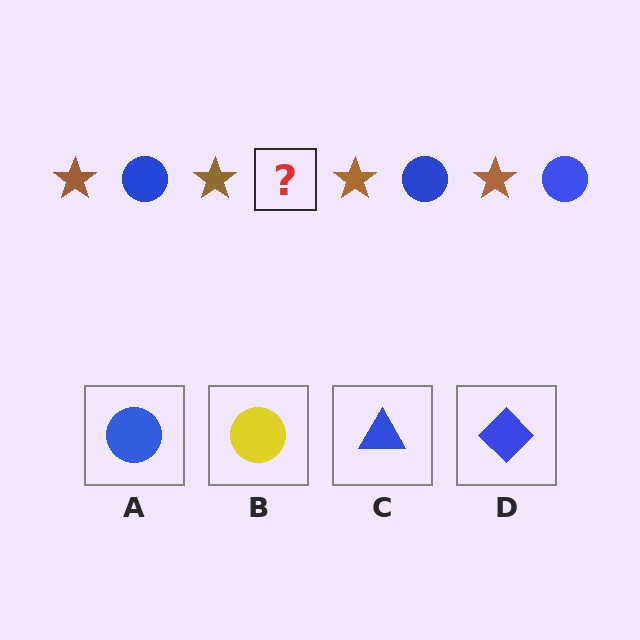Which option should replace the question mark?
Option A.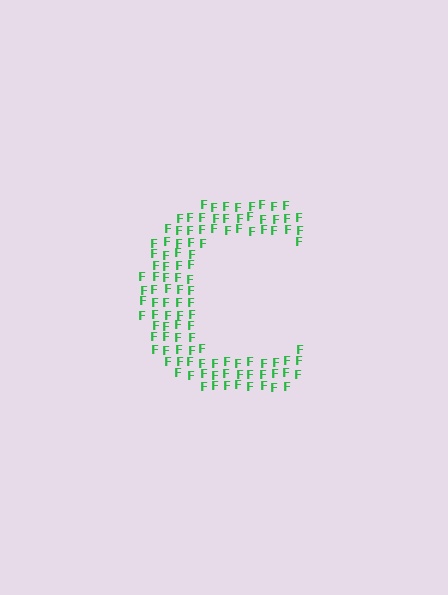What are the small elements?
The small elements are letter F's.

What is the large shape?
The large shape is the letter C.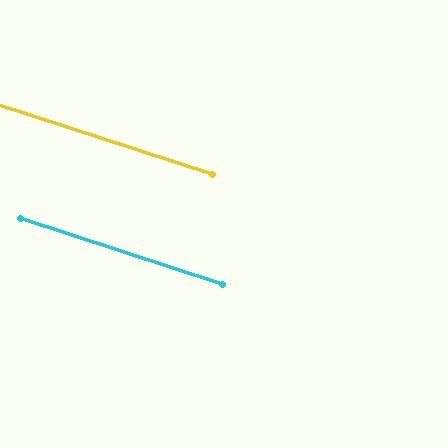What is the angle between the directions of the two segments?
Approximately 0 degrees.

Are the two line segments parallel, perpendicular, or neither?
Parallel — their directions differ by only 0.2°.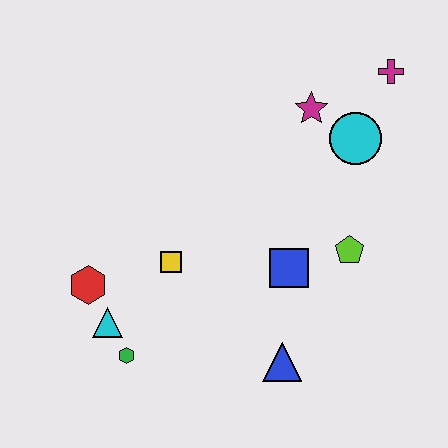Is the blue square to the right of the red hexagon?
Yes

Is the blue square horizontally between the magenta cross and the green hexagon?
Yes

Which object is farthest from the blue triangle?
The magenta cross is farthest from the blue triangle.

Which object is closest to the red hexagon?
The cyan triangle is closest to the red hexagon.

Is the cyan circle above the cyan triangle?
Yes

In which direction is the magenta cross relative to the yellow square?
The magenta cross is to the right of the yellow square.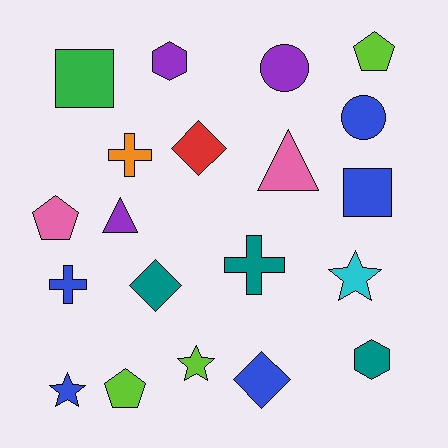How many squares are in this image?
There are 2 squares.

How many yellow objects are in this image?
There are no yellow objects.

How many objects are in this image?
There are 20 objects.